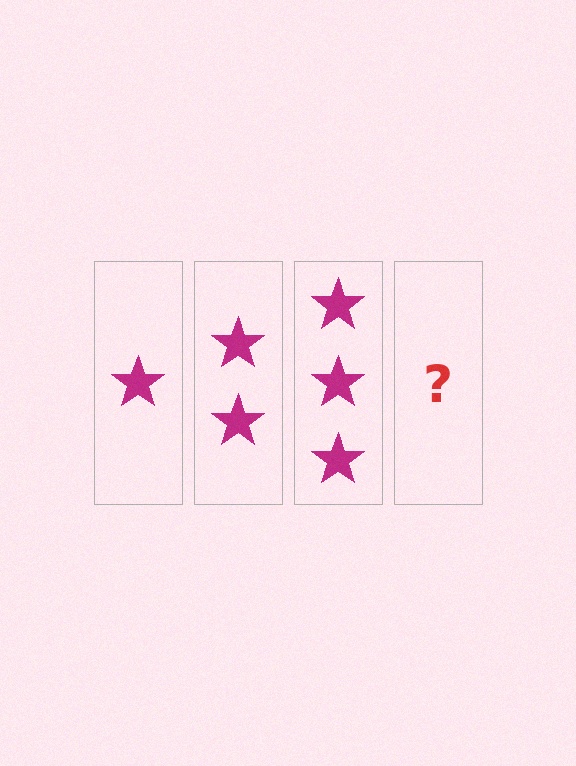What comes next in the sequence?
The next element should be 4 stars.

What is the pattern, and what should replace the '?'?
The pattern is that each step adds one more star. The '?' should be 4 stars.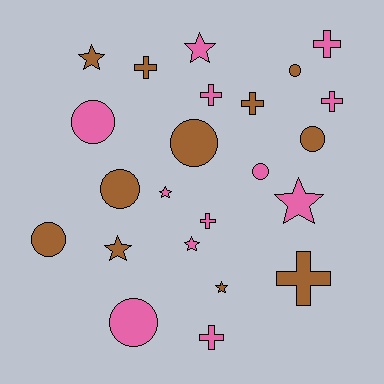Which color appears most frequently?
Pink, with 12 objects.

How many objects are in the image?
There are 23 objects.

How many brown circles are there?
There are 5 brown circles.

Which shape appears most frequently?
Cross, with 8 objects.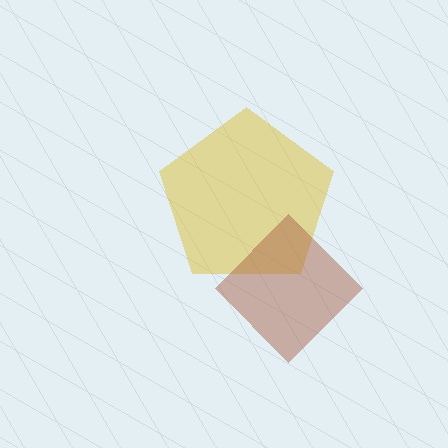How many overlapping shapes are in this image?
There are 2 overlapping shapes in the image.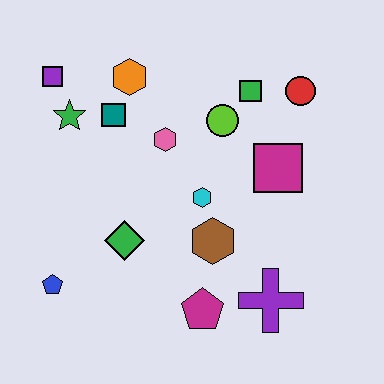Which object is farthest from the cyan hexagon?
The purple square is farthest from the cyan hexagon.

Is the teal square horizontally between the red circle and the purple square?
Yes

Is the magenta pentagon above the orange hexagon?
No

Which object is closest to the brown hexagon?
The cyan hexagon is closest to the brown hexagon.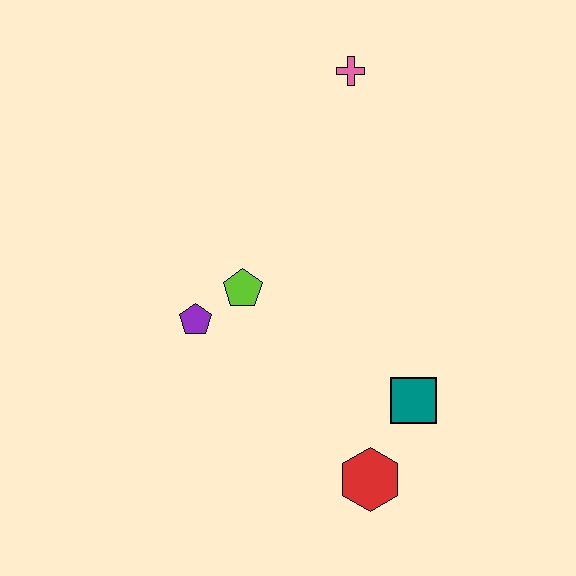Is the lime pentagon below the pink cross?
Yes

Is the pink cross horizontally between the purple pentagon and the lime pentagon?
No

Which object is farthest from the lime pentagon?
The pink cross is farthest from the lime pentagon.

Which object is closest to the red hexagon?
The teal square is closest to the red hexagon.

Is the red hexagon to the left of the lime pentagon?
No